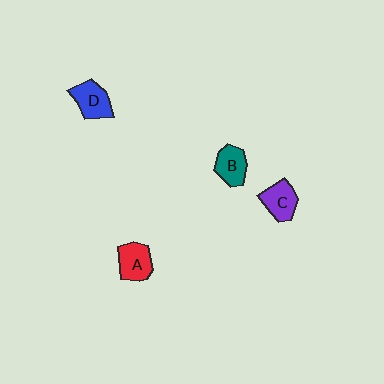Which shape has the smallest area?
Shape B (teal).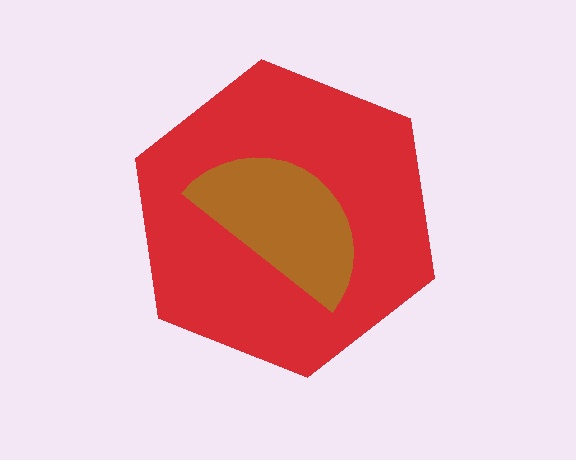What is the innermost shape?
The brown semicircle.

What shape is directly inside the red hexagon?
The brown semicircle.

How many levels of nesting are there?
2.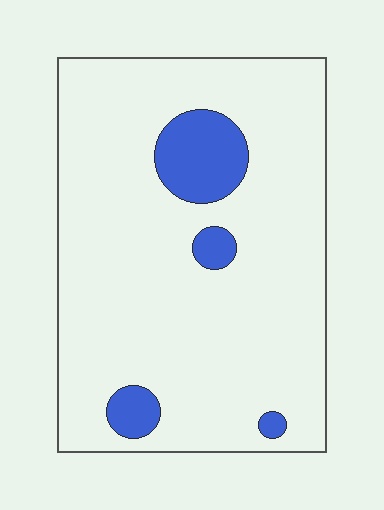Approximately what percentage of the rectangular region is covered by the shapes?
Approximately 10%.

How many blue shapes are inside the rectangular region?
4.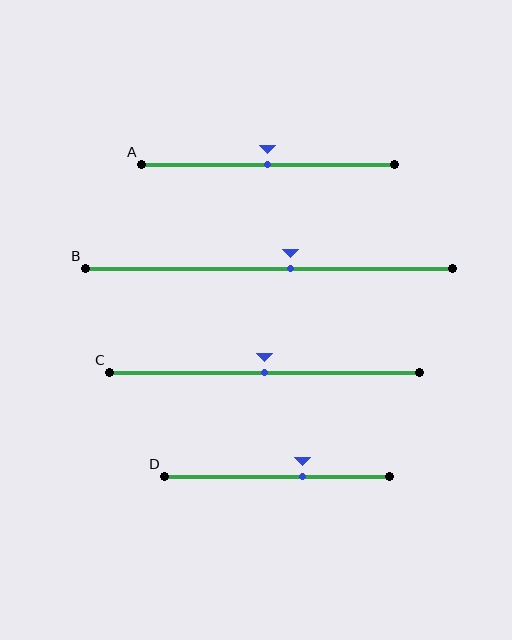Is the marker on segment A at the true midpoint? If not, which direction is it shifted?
Yes, the marker on segment A is at the true midpoint.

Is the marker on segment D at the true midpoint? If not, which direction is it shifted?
No, the marker on segment D is shifted to the right by about 11% of the segment length.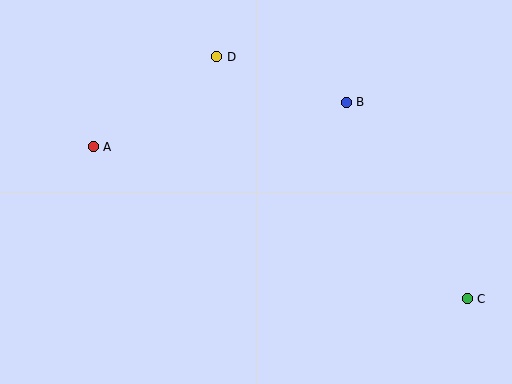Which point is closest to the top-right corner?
Point B is closest to the top-right corner.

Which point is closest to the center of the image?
Point B at (346, 102) is closest to the center.